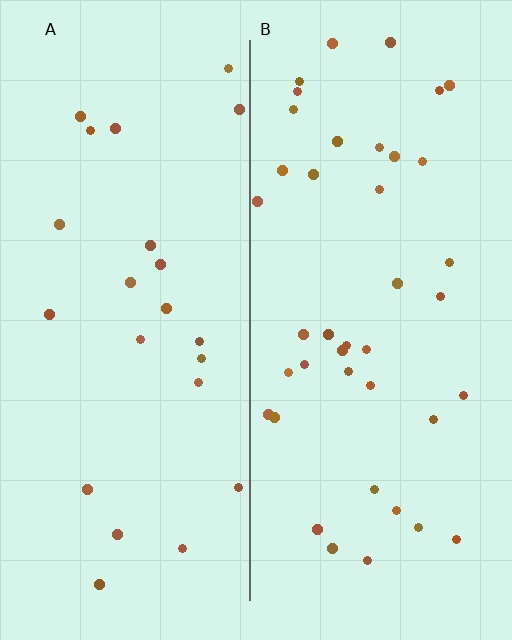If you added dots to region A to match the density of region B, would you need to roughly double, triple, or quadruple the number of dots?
Approximately double.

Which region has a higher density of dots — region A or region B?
B (the right).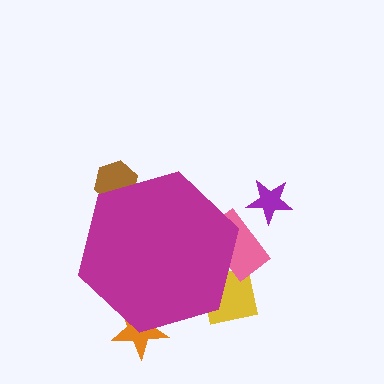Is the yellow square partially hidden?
Yes, the yellow square is partially hidden behind the magenta hexagon.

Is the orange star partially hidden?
Yes, the orange star is partially hidden behind the magenta hexagon.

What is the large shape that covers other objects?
A magenta hexagon.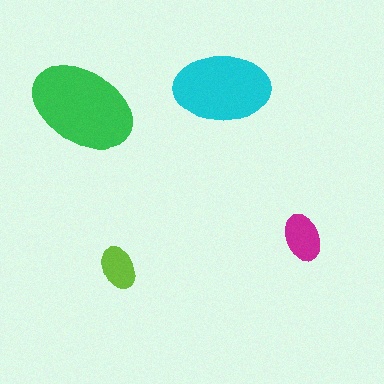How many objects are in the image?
There are 4 objects in the image.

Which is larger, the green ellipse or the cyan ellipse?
The green one.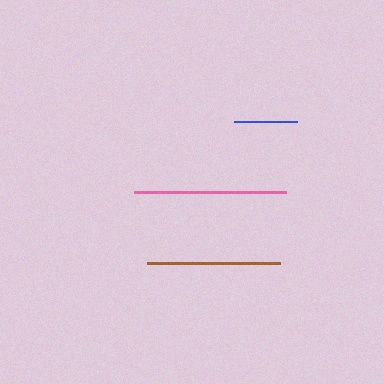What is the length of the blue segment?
The blue segment is approximately 63 pixels long.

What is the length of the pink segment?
The pink segment is approximately 152 pixels long.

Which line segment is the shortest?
The blue line is the shortest at approximately 63 pixels.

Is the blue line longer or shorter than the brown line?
The brown line is longer than the blue line.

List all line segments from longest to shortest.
From longest to shortest: pink, brown, blue.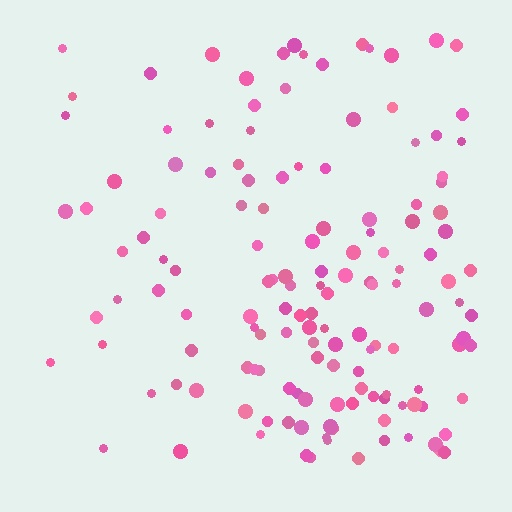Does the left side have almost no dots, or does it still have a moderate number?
Still a moderate number, just noticeably fewer than the right.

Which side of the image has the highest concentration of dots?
The right.